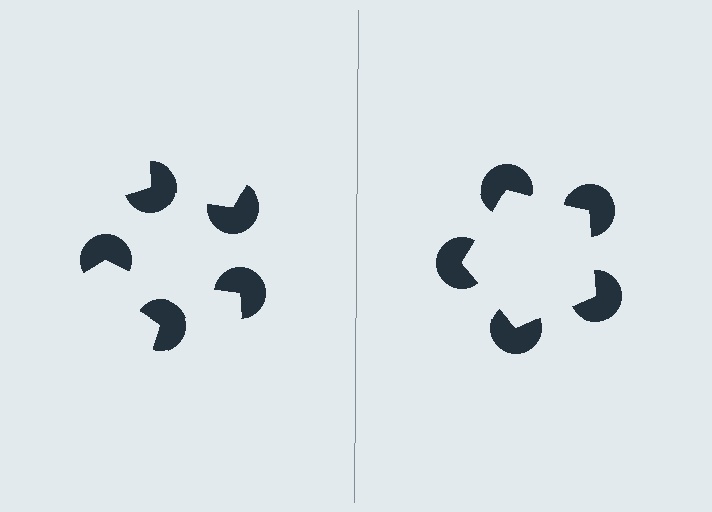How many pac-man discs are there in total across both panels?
10 — 5 on each side.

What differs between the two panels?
The pac-man discs are positioned identically on both sides; only the wedge orientations differ. On the right they align to a pentagon; on the left they are misaligned.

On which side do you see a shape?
An illusory pentagon appears on the right side. On the left side the wedge cuts are rotated, so no coherent shape forms.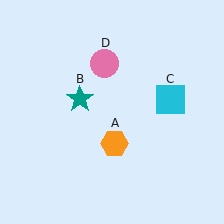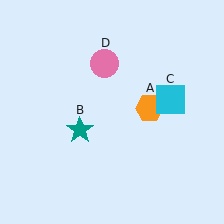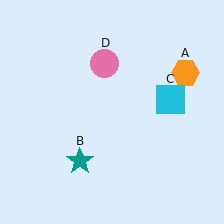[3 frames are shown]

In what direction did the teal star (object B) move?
The teal star (object B) moved down.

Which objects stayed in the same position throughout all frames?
Cyan square (object C) and pink circle (object D) remained stationary.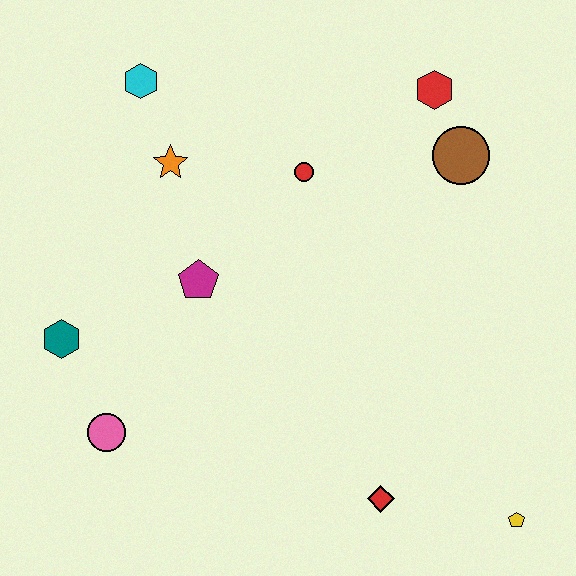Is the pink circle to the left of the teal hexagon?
No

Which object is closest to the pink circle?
The teal hexagon is closest to the pink circle.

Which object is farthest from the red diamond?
The cyan hexagon is farthest from the red diamond.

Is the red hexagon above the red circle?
Yes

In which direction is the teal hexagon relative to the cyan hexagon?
The teal hexagon is below the cyan hexagon.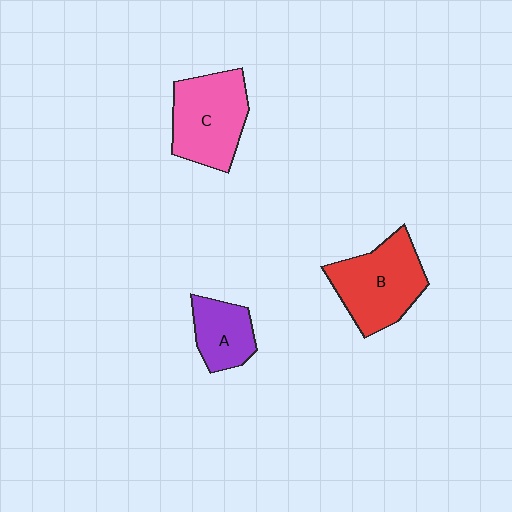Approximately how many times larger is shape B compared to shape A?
Approximately 1.7 times.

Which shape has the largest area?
Shape B (red).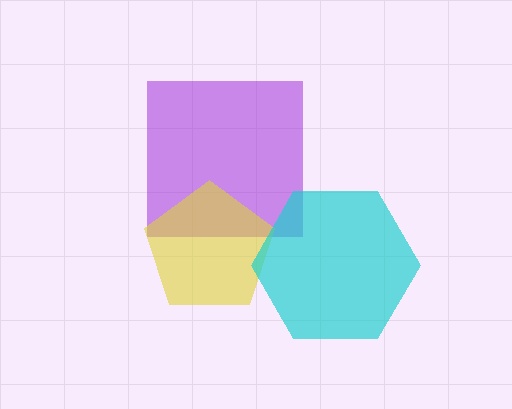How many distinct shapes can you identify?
There are 3 distinct shapes: a purple square, a yellow pentagon, a cyan hexagon.